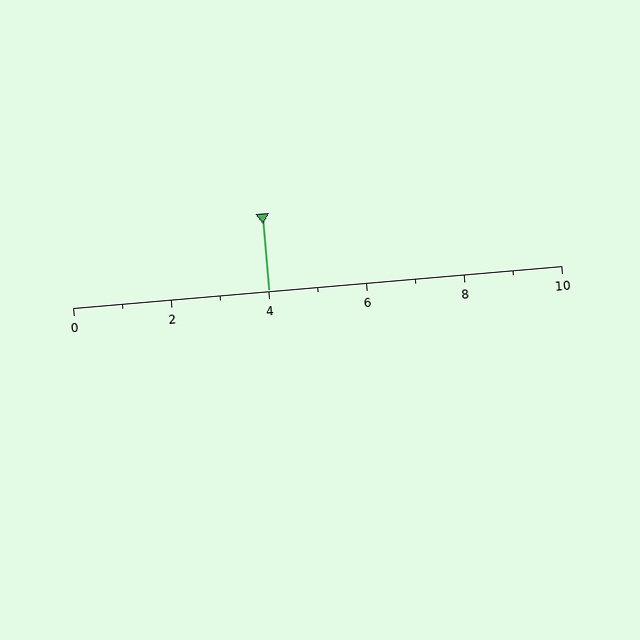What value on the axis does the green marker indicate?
The marker indicates approximately 4.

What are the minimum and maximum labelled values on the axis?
The axis runs from 0 to 10.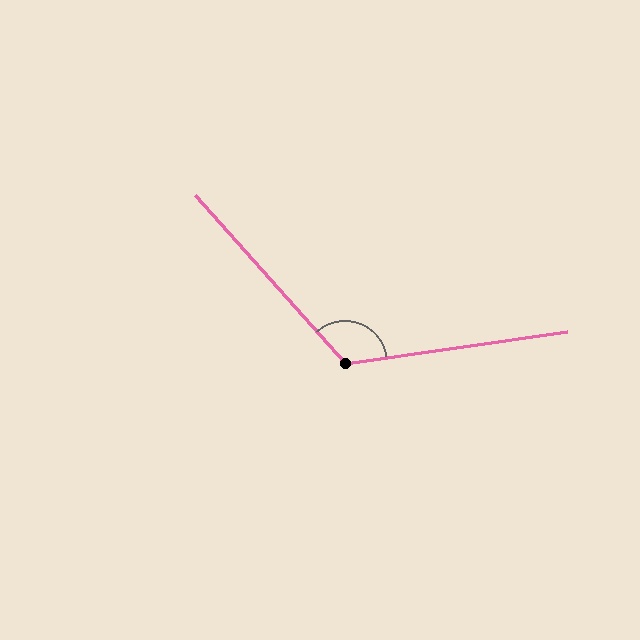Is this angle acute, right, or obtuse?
It is obtuse.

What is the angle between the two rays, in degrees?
Approximately 124 degrees.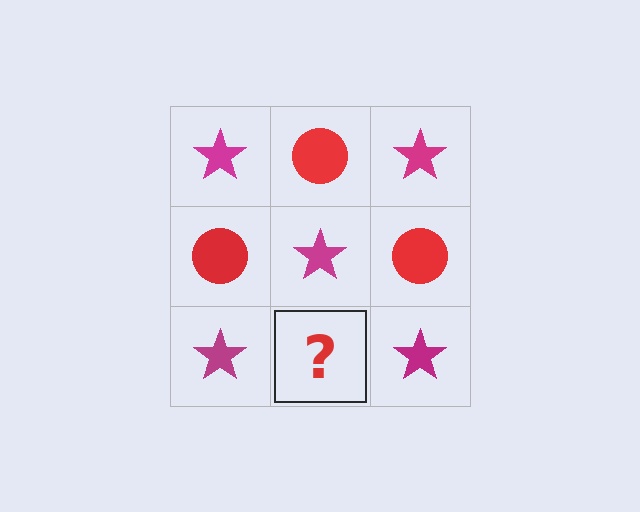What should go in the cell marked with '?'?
The missing cell should contain a red circle.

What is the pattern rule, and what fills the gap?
The rule is that it alternates magenta star and red circle in a checkerboard pattern. The gap should be filled with a red circle.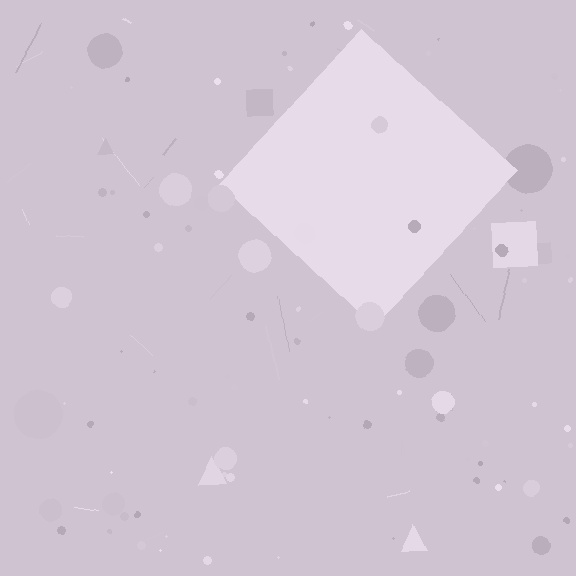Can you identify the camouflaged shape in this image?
The camouflaged shape is a diamond.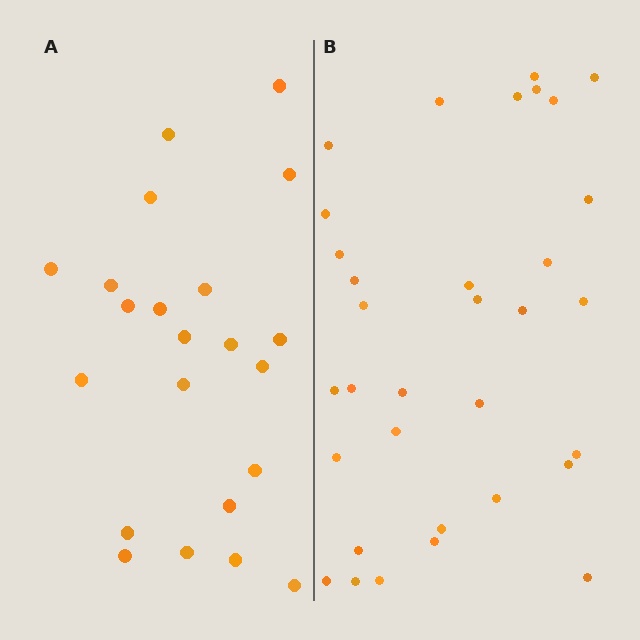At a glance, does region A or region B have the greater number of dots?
Region B (the right region) has more dots.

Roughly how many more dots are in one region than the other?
Region B has roughly 12 or so more dots than region A.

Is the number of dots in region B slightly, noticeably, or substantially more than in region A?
Region B has substantially more. The ratio is roughly 1.5 to 1.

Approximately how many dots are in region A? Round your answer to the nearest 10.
About 20 dots. (The exact count is 22, which rounds to 20.)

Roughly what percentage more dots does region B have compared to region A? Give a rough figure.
About 50% more.